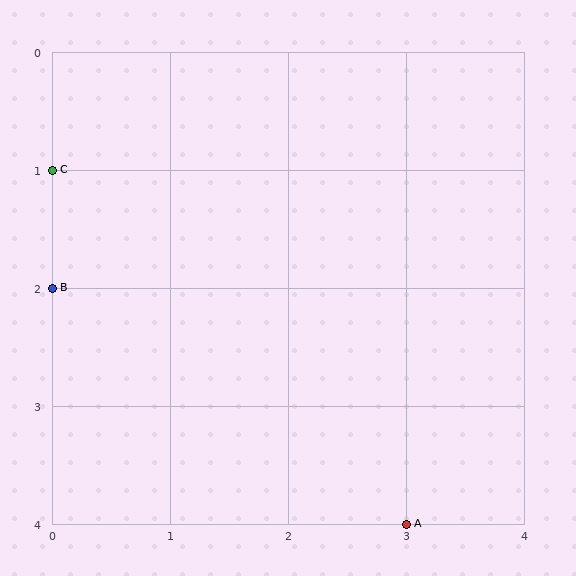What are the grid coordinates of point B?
Point B is at grid coordinates (0, 2).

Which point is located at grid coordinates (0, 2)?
Point B is at (0, 2).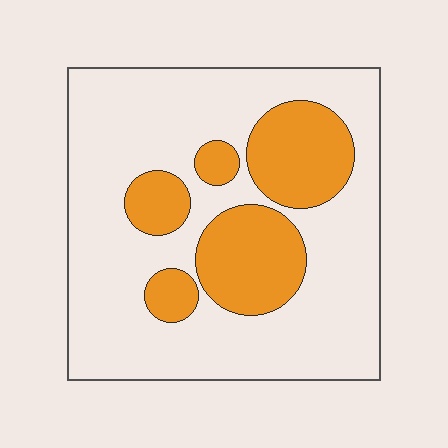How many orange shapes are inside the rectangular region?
5.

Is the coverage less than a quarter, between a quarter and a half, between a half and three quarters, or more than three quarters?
Between a quarter and a half.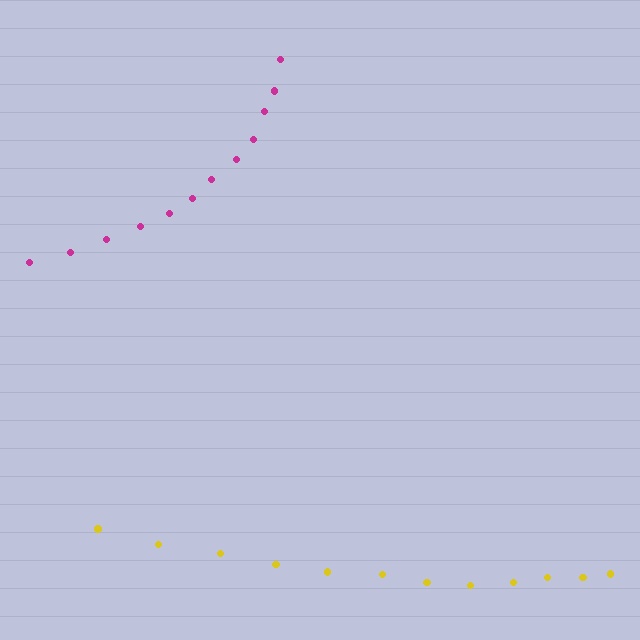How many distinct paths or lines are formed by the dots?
There are 2 distinct paths.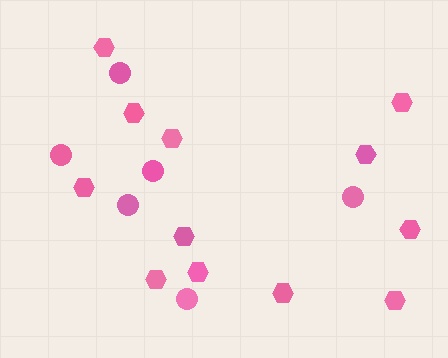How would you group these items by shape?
There are 2 groups: one group of hexagons (12) and one group of circles (6).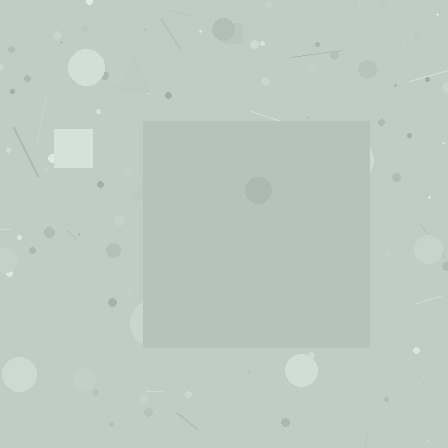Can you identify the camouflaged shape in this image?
The camouflaged shape is a square.